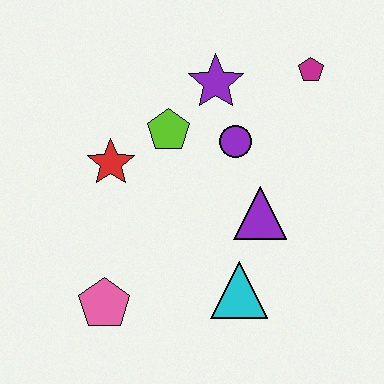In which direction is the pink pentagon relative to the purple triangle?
The pink pentagon is to the left of the purple triangle.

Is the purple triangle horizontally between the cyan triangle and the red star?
No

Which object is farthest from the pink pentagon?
The magenta pentagon is farthest from the pink pentagon.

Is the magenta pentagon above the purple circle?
Yes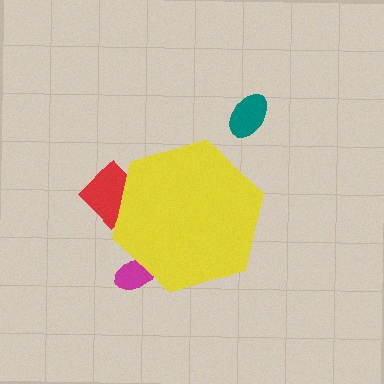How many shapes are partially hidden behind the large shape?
2 shapes are partially hidden.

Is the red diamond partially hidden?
Yes, the red diamond is partially hidden behind the yellow hexagon.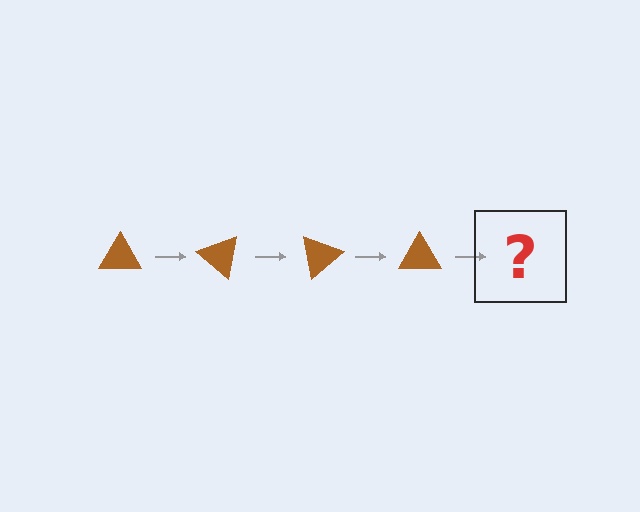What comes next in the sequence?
The next element should be a brown triangle rotated 160 degrees.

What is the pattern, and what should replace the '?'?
The pattern is that the triangle rotates 40 degrees each step. The '?' should be a brown triangle rotated 160 degrees.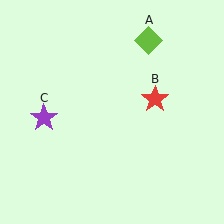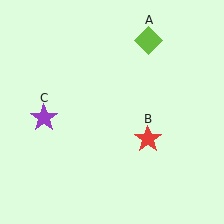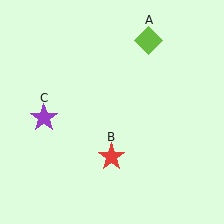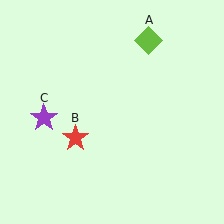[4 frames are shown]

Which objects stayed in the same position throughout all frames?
Lime diamond (object A) and purple star (object C) remained stationary.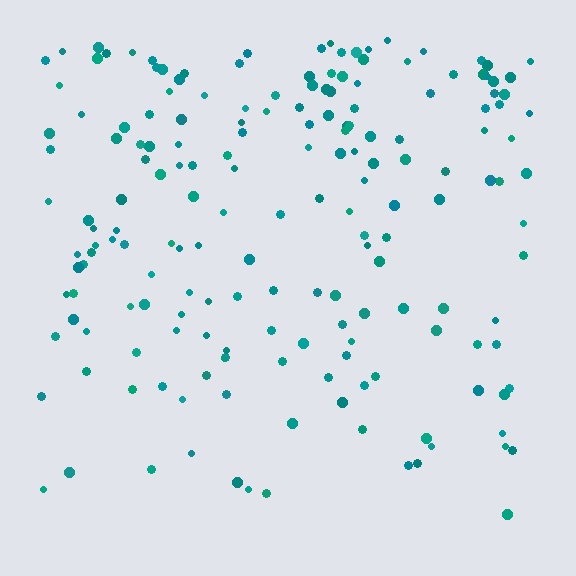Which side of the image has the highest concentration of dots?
The top.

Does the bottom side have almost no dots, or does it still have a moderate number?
Still a moderate number, just noticeably fewer than the top.